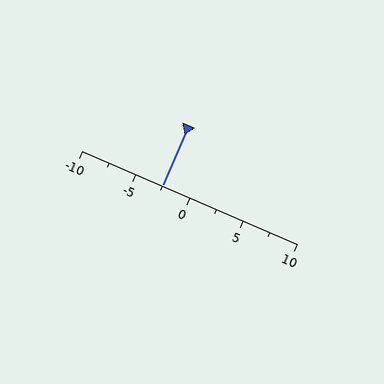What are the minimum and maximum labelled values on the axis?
The axis runs from -10 to 10.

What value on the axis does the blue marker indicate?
The marker indicates approximately -2.5.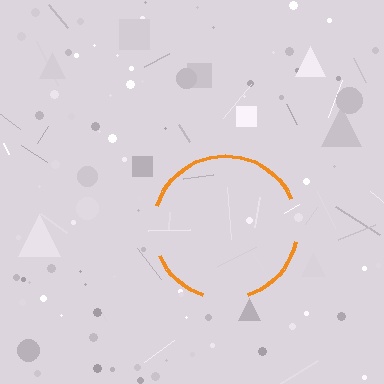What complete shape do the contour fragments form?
The contour fragments form a circle.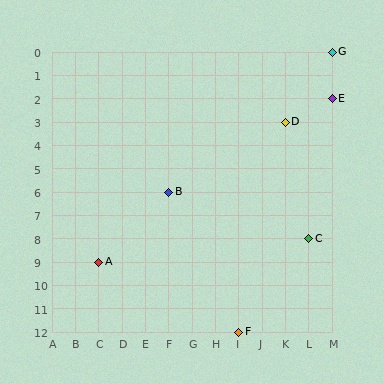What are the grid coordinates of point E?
Point E is at grid coordinates (M, 2).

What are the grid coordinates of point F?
Point F is at grid coordinates (I, 12).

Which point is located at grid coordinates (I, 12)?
Point F is at (I, 12).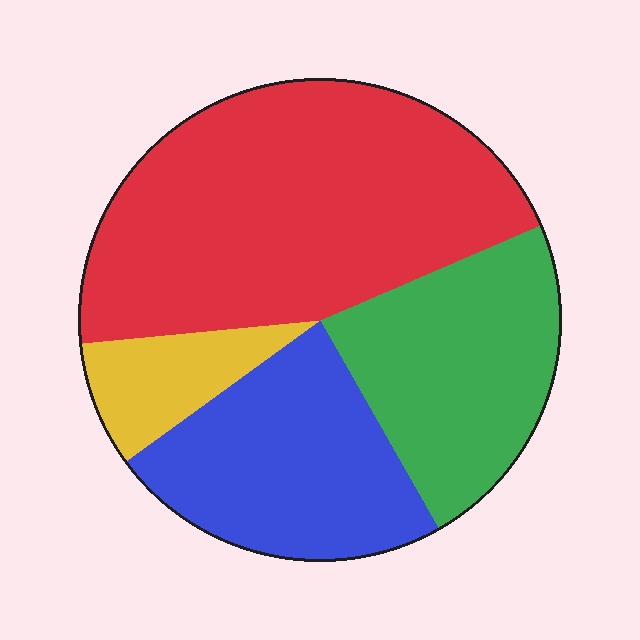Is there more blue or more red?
Red.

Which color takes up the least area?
Yellow, at roughly 10%.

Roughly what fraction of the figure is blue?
Blue takes up about one quarter (1/4) of the figure.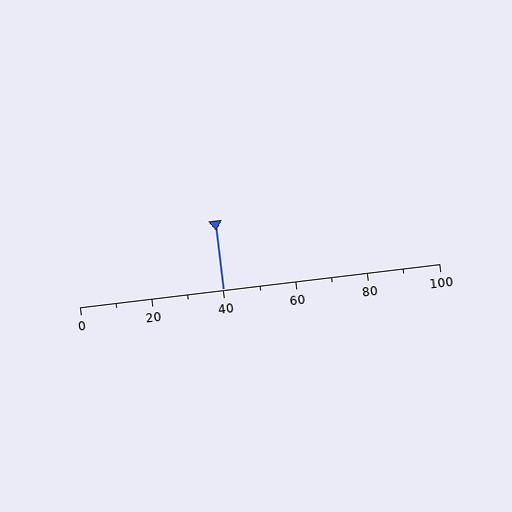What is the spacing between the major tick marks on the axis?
The major ticks are spaced 20 apart.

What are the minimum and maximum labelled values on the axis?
The axis runs from 0 to 100.